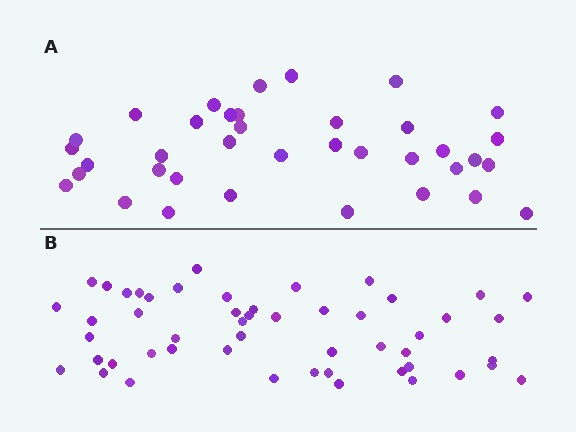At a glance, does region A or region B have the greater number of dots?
Region B (the bottom region) has more dots.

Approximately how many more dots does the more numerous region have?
Region B has approximately 15 more dots than region A.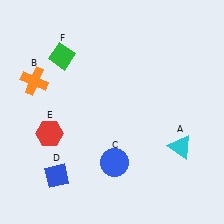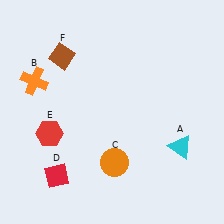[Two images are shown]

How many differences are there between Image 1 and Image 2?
There are 3 differences between the two images.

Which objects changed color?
C changed from blue to orange. D changed from blue to red. F changed from green to brown.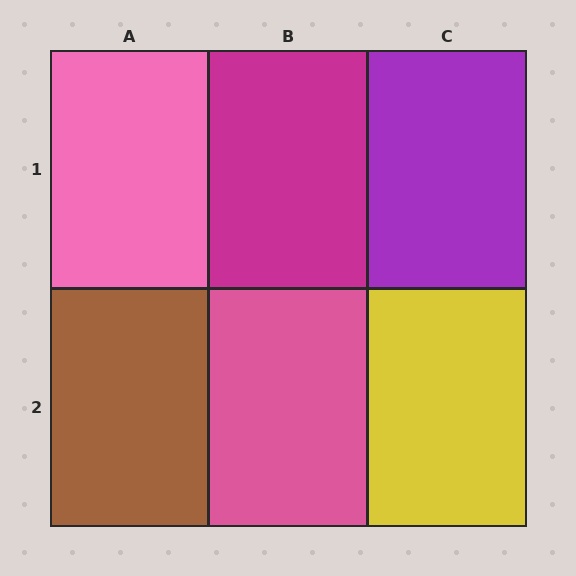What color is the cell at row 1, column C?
Purple.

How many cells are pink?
2 cells are pink.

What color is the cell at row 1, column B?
Magenta.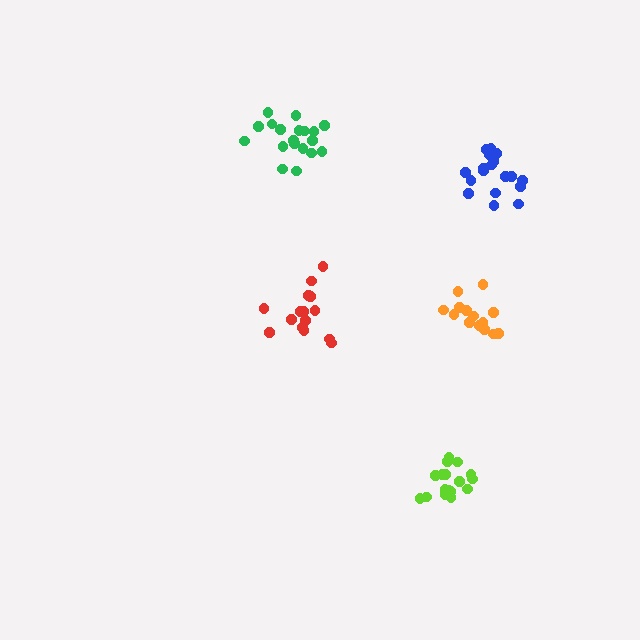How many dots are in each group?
Group 1: 19 dots, Group 2: 17 dots, Group 3: 15 dots, Group 4: 19 dots, Group 5: 14 dots (84 total).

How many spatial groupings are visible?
There are 5 spatial groupings.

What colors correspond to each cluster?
The clusters are colored: blue, lime, red, green, orange.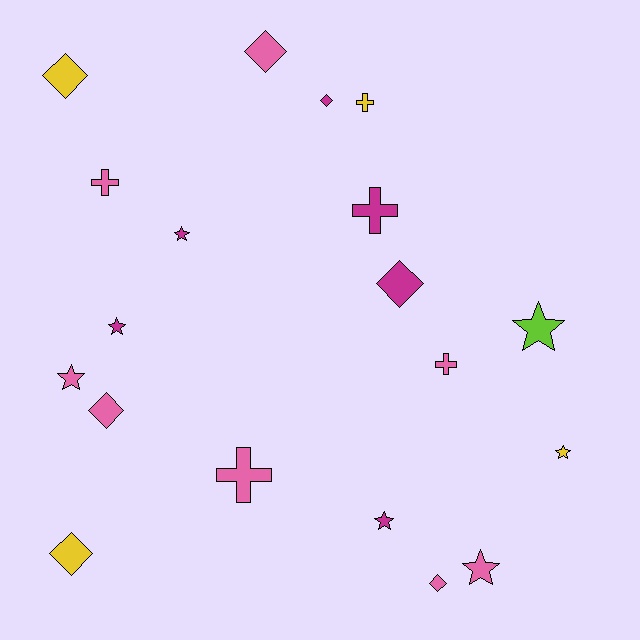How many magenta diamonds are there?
There are 2 magenta diamonds.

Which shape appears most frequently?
Star, with 7 objects.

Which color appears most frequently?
Pink, with 8 objects.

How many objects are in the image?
There are 19 objects.